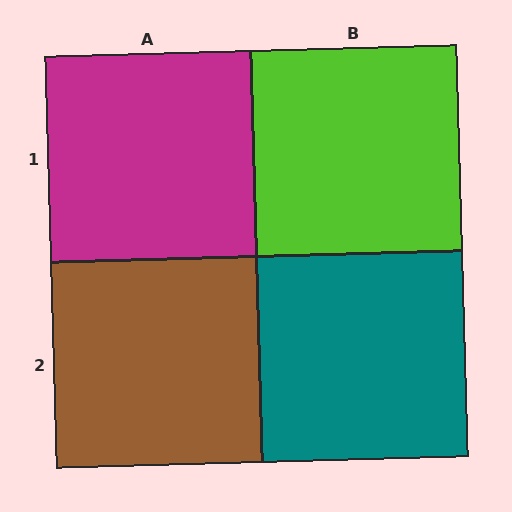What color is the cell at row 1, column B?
Lime.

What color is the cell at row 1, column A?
Magenta.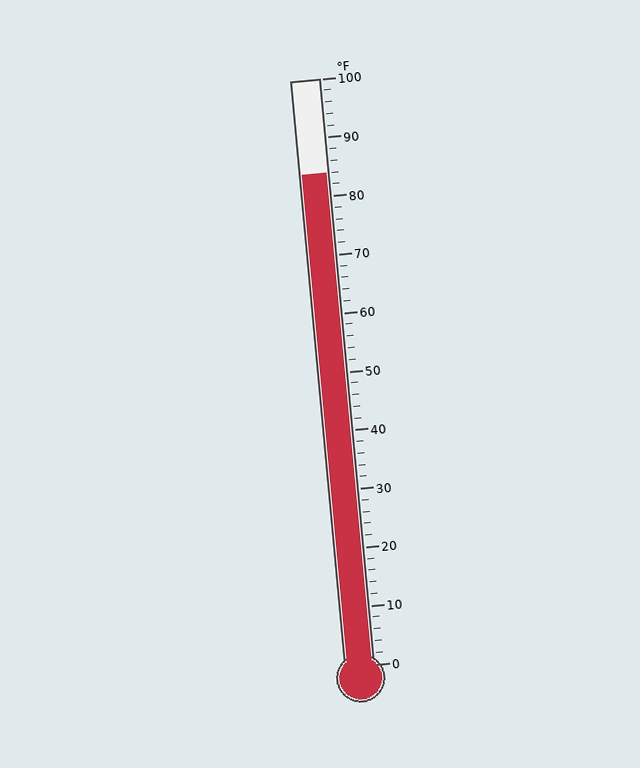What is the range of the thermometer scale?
The thermometer scale ranges from 0°F to 100°F.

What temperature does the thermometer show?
The thermometer shows approximately 84°F.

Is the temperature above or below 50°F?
The temperature is above 50°F.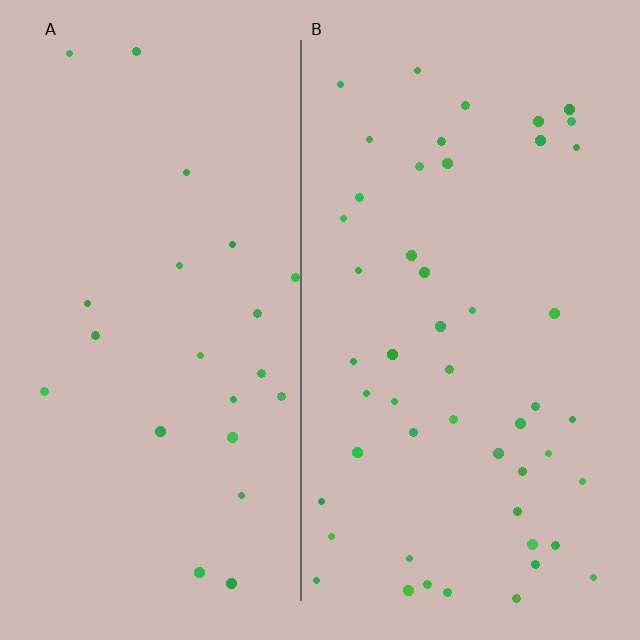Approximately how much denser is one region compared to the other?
Approximately 2.2× — region B over region A.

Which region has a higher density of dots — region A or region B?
B (the right).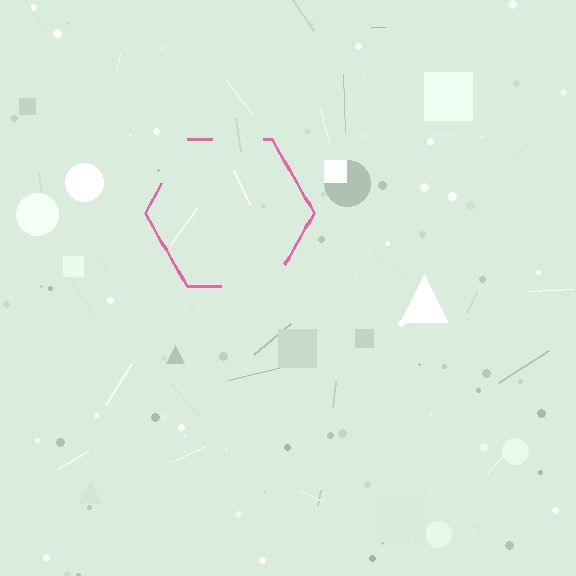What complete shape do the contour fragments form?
The contour fragments form a hexagon.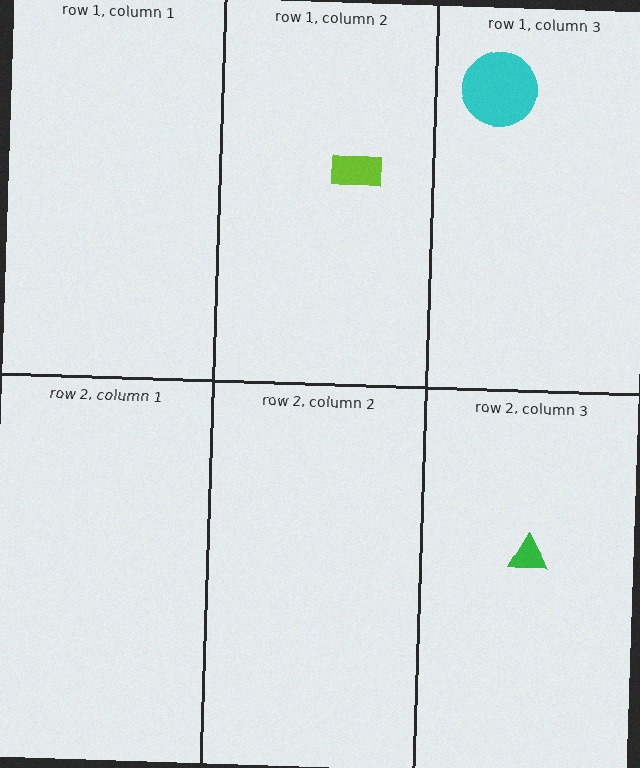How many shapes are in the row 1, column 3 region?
1.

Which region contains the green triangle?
The row 2, column 3 region.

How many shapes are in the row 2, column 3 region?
1.